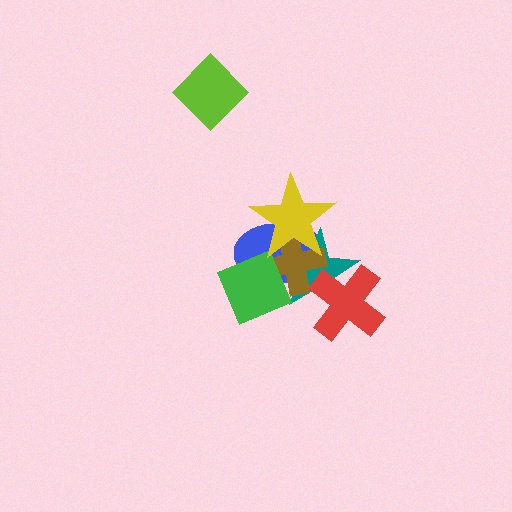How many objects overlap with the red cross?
1 object overlaps with the red cross.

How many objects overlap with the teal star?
5 objects overlap with the teal star.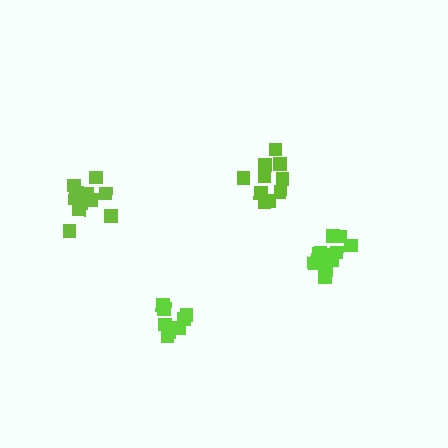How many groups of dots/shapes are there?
There are 4 groups.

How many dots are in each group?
Group 1: 13 dots, Group 2: 10 dots, Group 3: 10 dots, Group 4: 8 dots (41 total).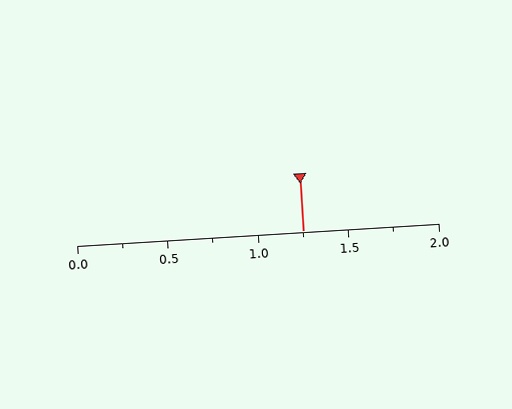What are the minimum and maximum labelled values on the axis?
The axis runs from 0.0 to 2.0.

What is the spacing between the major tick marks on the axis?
The major ticks are spaced 0.5 apart.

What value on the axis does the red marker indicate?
The marker indicates approximately 1.25.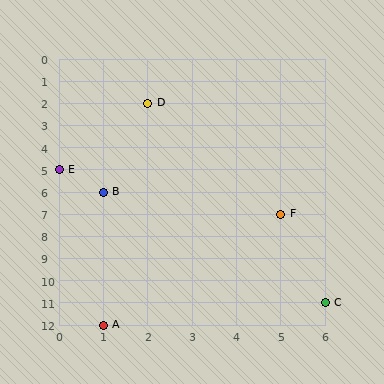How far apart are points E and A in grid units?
Points E and A are 1 column and 7 rows apart (about 7.1 grid units diagonally).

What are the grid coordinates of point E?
Point E is at grid coordinates (0, 5).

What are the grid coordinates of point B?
Point B is at grid coordinates (1, 6).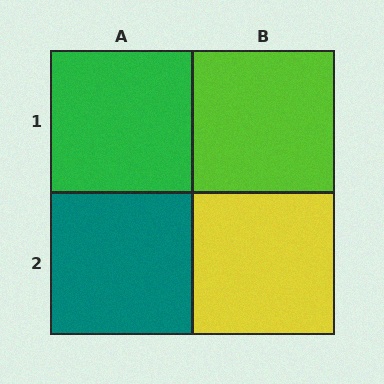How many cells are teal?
1 cell is teal.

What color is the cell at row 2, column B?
Yellow.